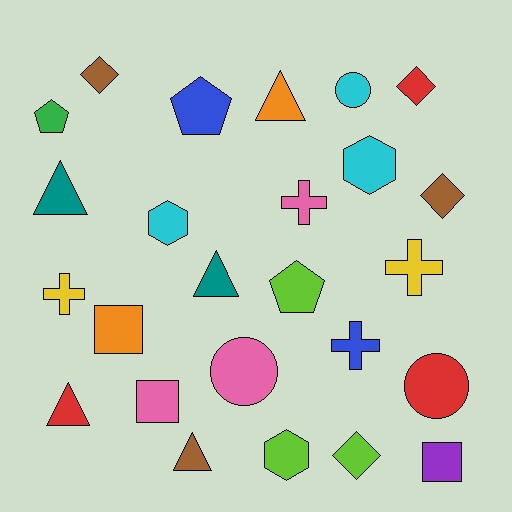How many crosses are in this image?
There are 4 crosses.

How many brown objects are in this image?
There are 3 brown objects.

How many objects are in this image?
There are 25 objects.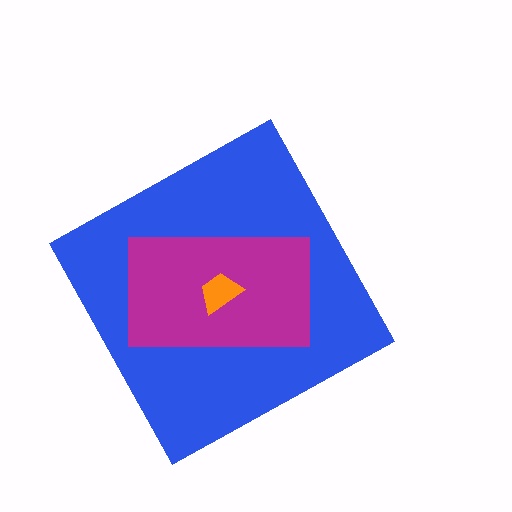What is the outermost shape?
The blue diamond.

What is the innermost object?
The orange trapezoid.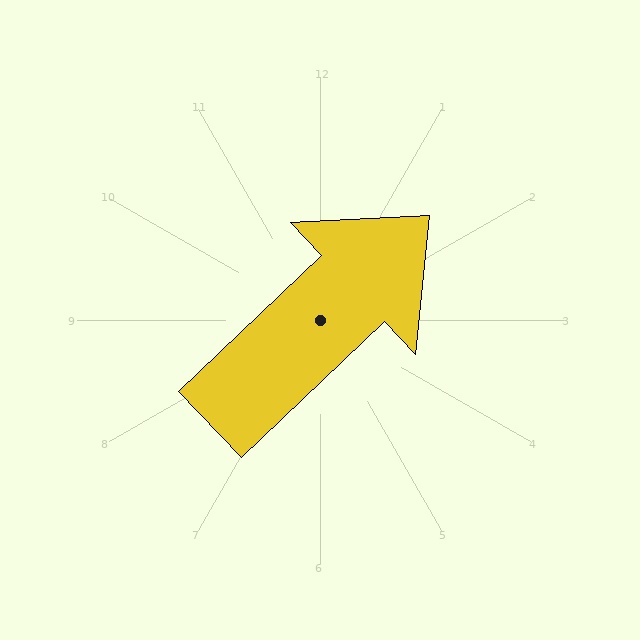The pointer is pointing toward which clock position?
Roughly 2 o'clock.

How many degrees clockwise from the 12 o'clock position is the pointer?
Approximately 46 degrees.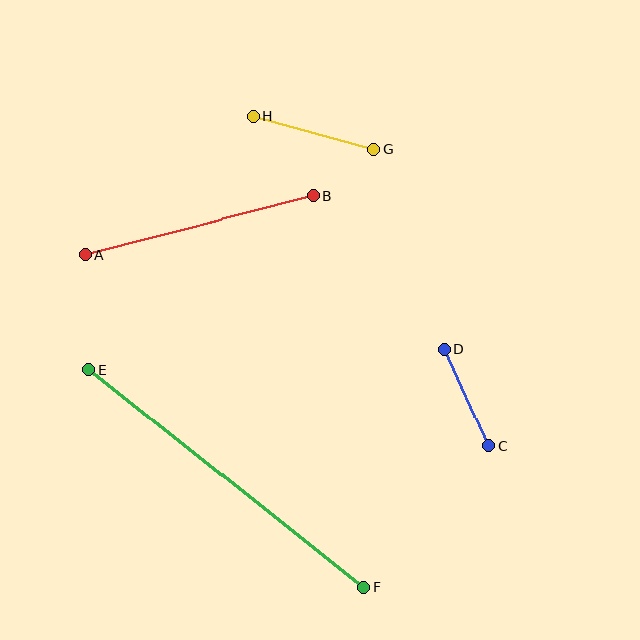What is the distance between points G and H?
The distance is approximately 125 pixels.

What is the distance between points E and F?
The distance is approximately 350 pixels.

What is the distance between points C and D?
The distance is approximately 106 pixels.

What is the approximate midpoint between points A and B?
The midpoint is at approximately (199, 226) pixels.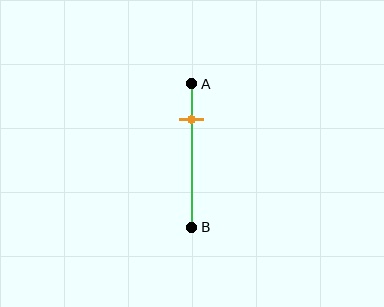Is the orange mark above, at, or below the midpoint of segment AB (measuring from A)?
The orange mark is above the midpoint of segment AB.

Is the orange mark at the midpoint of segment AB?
No, the mark is at about 25% from A, not at the 50% midpoint.